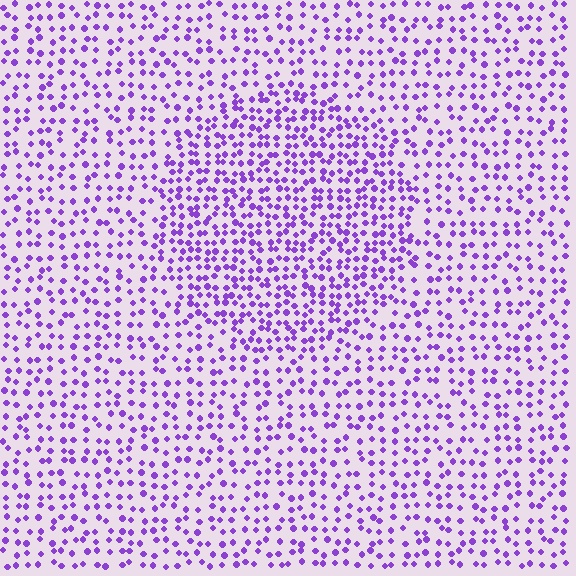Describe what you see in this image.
The image contains small purple elements arranged at two different densities. A circle-shaped region is visible where the elements are more densely packed than the surrounding area.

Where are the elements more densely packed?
The elements are more densely packed inside the circle boundary.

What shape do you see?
I see a circle.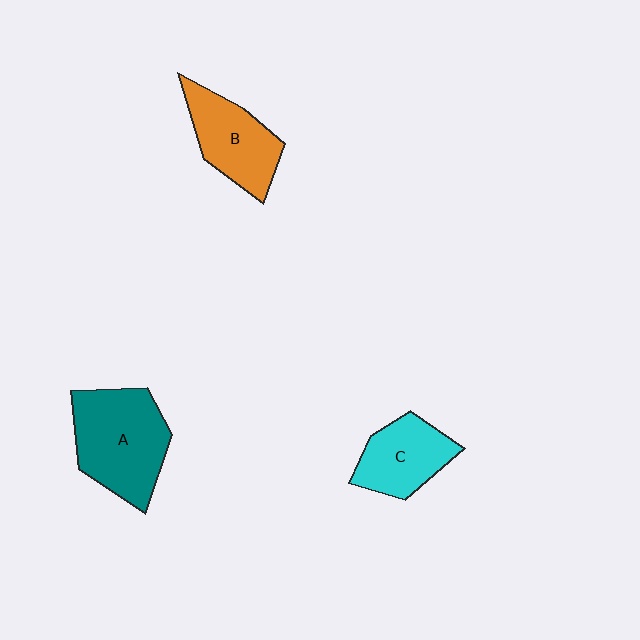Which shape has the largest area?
Shape A (teal).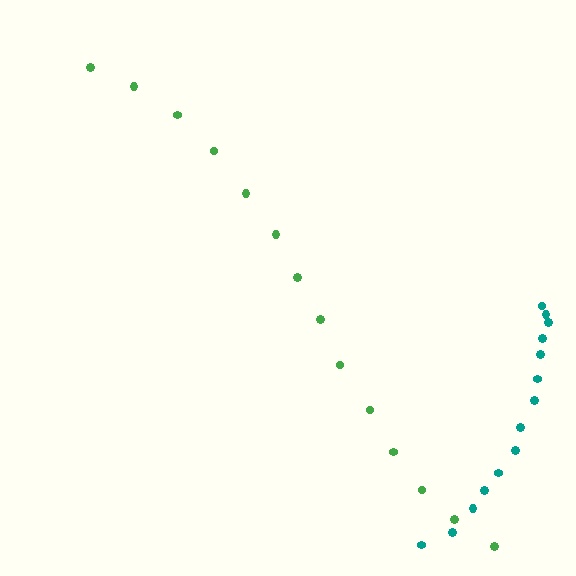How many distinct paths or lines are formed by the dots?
There are 2 distinct paths.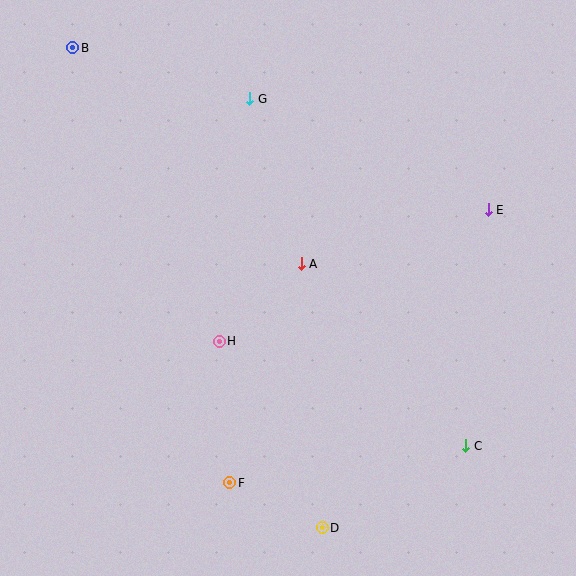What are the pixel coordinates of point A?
Point A is at (301, 264).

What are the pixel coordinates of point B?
Point B is at (73, 48).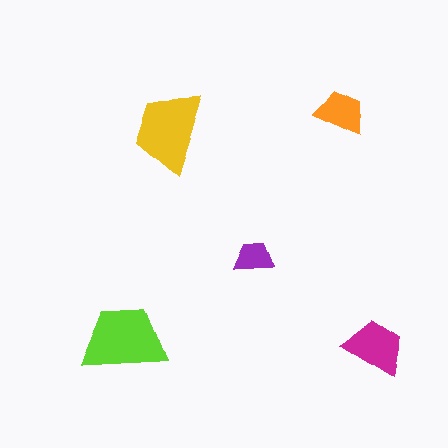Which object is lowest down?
The magenta trapezoid is bottommost.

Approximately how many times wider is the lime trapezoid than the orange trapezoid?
About 1.5 times wider.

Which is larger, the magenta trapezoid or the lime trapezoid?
The lime one.